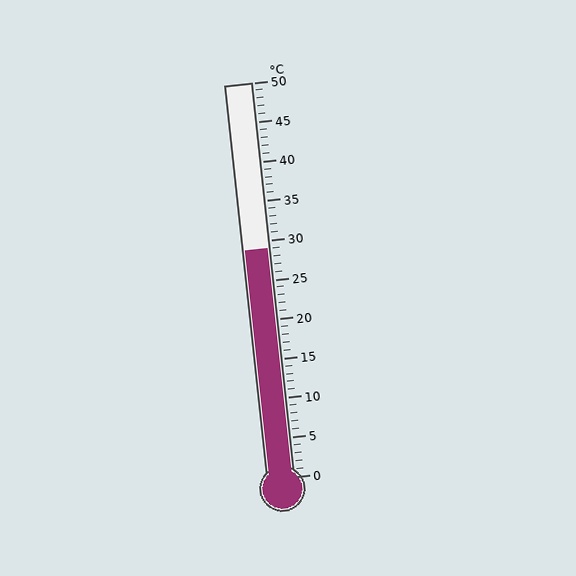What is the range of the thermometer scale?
The thermometer scale ranges from 0°C to 50°C.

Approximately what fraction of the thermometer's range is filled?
The thermometer is filled to approximately 60% of its range.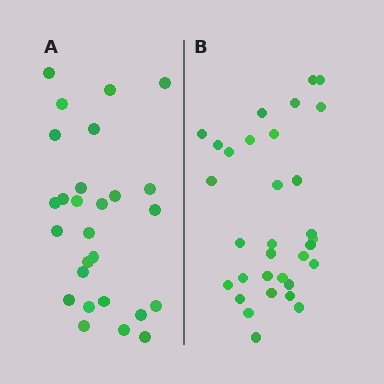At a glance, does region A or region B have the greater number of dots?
Region B (the right region) has more dots.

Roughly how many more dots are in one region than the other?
Region B has about 5 more dots than region A.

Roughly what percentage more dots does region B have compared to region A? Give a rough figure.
About 20% more.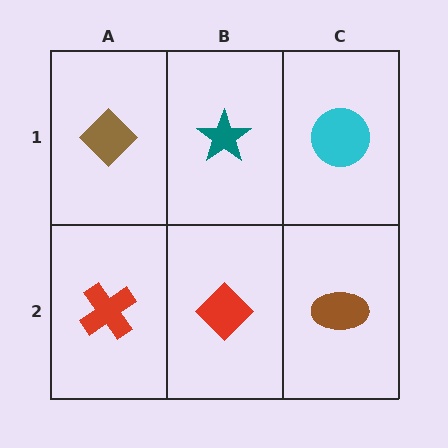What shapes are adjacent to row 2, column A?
A brown diamond (row 1, column A), a red diamond (row 2, column B).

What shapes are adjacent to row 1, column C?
A brown ellipse (row 2, column C), a teal star (row 1, column B).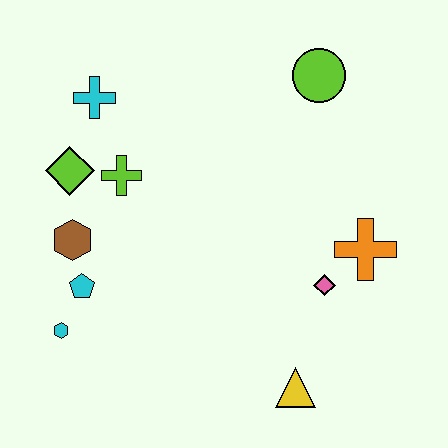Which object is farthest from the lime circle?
The cyan hexagon is farthest from the lime circle.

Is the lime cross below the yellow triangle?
No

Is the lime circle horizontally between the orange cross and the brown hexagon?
Yes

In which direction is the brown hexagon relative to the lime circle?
The brown hexagon is to the left of the lime circle.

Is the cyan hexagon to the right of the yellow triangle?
No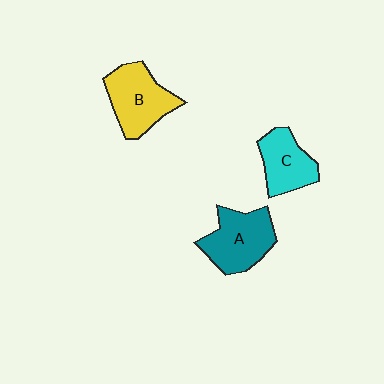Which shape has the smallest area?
Shape C (cyan).